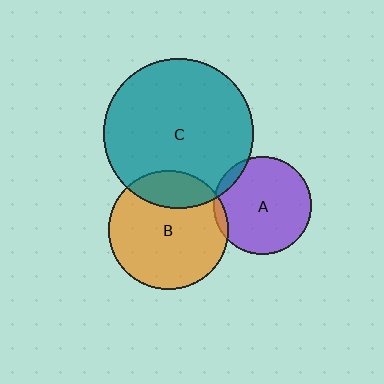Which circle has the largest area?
Circle C (teal).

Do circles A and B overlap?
Yes.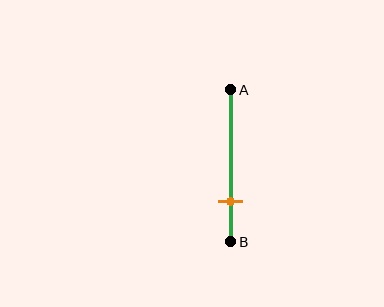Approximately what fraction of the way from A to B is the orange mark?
The orange mark is approximately 75% of the way from A to B.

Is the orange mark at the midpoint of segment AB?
No, the mark is at about 75% from A, not at the 50% midpoint.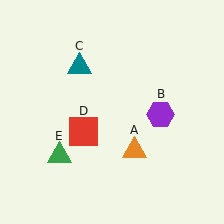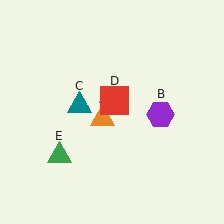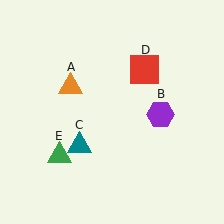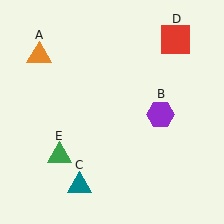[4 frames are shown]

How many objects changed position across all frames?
3 objects changed position: orange triangle (object A), teal triangle (object C), red square (object D).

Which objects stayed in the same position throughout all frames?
Purple hexagon (object B) and green triangle (object E) remained stationary.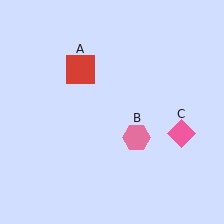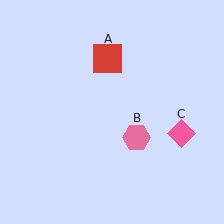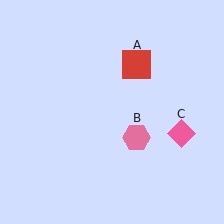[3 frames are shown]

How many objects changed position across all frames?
1 object changed position: red square (object A).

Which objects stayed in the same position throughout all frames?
Pink hexagon (object B) and pink diamond (object C) remained stationary.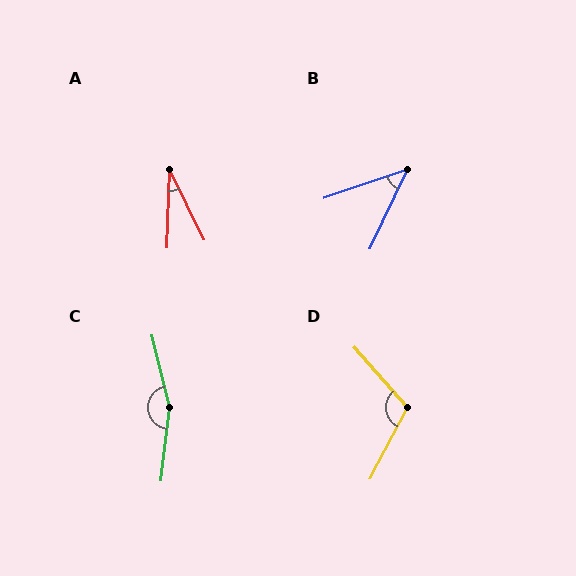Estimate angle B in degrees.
Approximately 46 degrees.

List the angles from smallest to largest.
A (28°), B (46°), D (111°), C (160°).